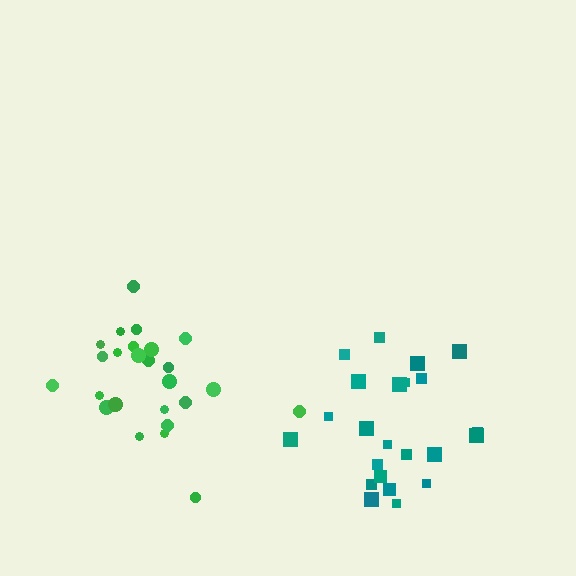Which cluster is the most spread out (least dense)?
Green.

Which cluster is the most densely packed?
Teal.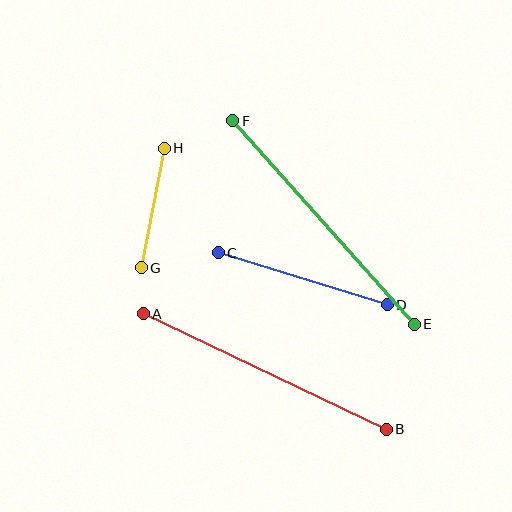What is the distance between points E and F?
The distance is approximately 272 pixels.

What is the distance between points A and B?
The distance is approximately 269 pixels.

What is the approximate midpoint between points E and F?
The midpoint is at approximately (324, 223) pixels.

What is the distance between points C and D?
The distance is approximately 177 pixels.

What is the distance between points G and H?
The distance is approximately 121 pixels.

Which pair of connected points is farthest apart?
Points E and F are farthest apart.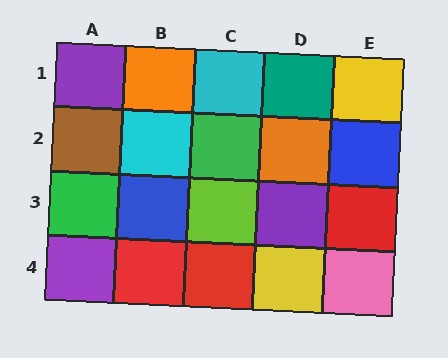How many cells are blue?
2 cells are blue.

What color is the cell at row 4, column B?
Red.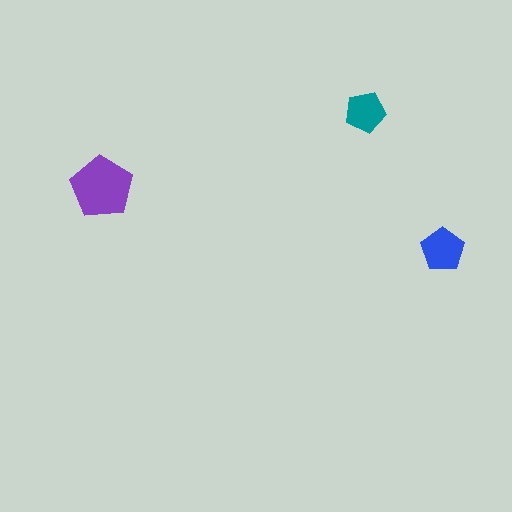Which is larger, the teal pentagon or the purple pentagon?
The purple one.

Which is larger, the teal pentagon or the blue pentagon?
The blue one.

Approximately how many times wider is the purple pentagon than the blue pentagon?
About 1.5 times wider.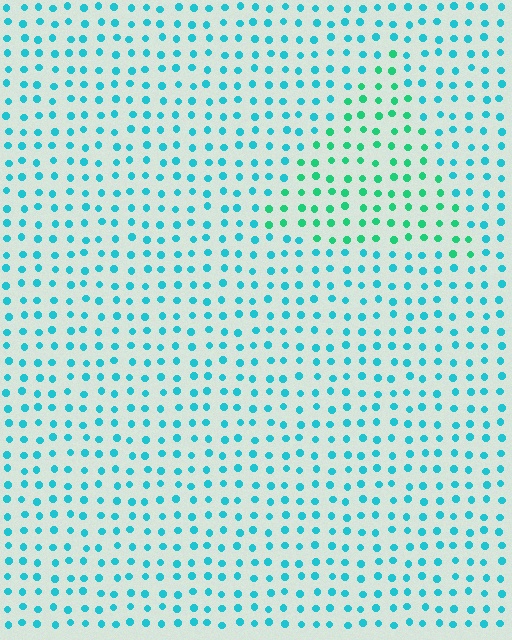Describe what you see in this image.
The image is filled with small cyan elements in a uniform arrangement. A triangle-shaped region is visible where the elements are tinted to a slightly different hue, forming a subtle color boundary.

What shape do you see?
I see a triangle.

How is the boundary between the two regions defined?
The boundary is defined purely by a slight shift in hue (about 33 degrees). Spacing, size, and orientation are identical on both sides.